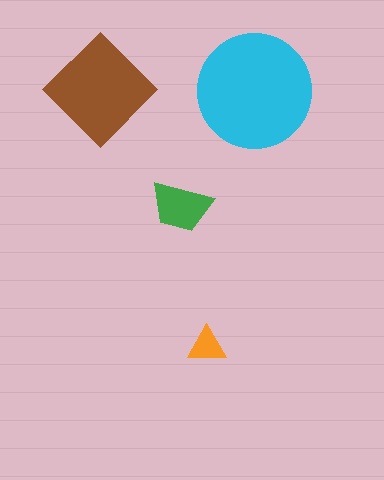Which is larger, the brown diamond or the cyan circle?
The cyan circle.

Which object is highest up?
The brown diamond is topmost.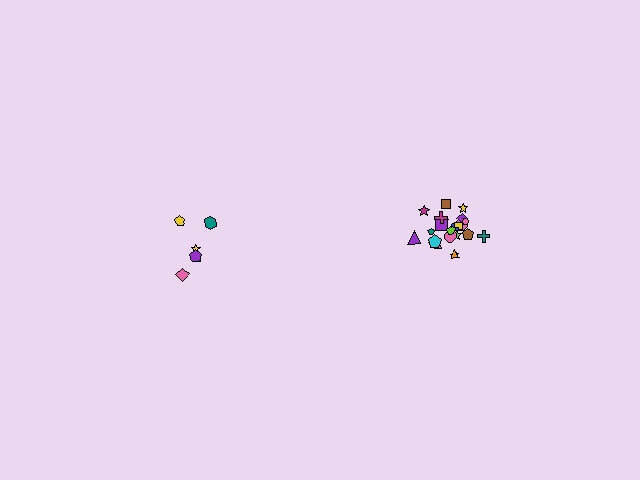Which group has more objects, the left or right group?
The right group.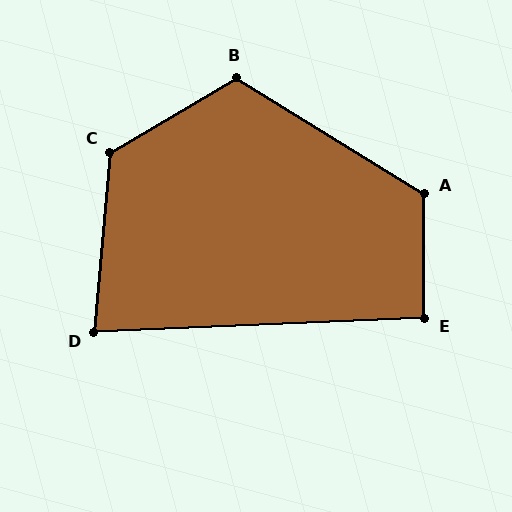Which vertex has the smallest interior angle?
D, at approximately 83 degrees.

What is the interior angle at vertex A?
Approximately 122 degrees (obtuse).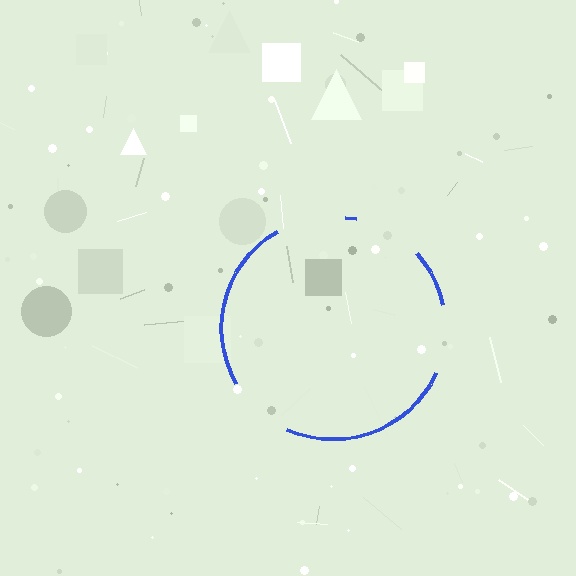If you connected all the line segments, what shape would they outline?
They would outline a circle.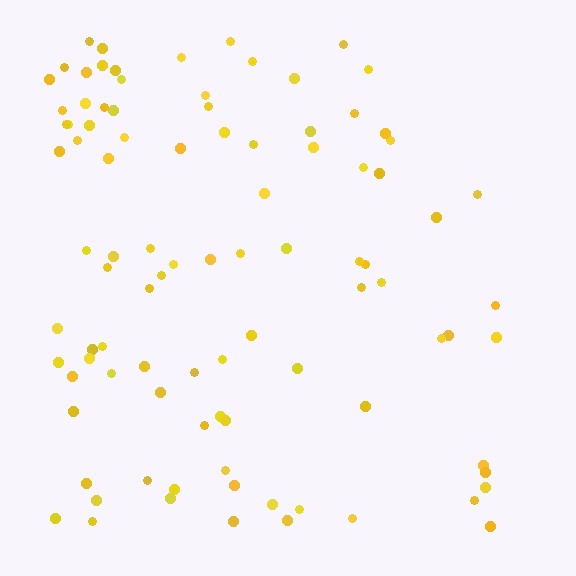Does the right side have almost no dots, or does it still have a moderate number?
Still a moderate number, just noticeably fewer than the left.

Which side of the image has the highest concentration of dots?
The left.